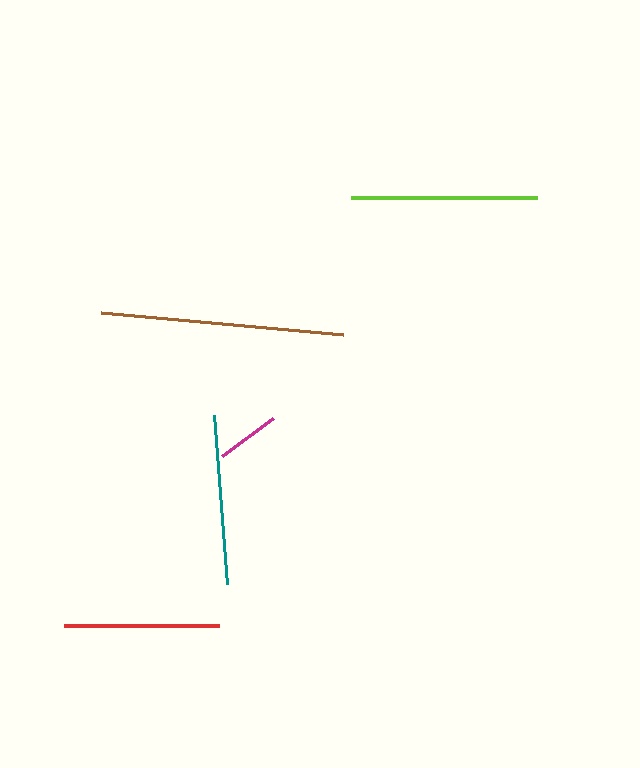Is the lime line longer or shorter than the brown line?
The brown line is longer than the lime line.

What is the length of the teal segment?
The teal segment is approximately 169 pixels long.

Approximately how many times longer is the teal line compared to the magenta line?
The teal line is approximately 2.6 times the length of the magenta line.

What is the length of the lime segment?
The lime segment is approximately 187 pixels long.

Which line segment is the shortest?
The magenta line is the shortest at approximately 65 pixels.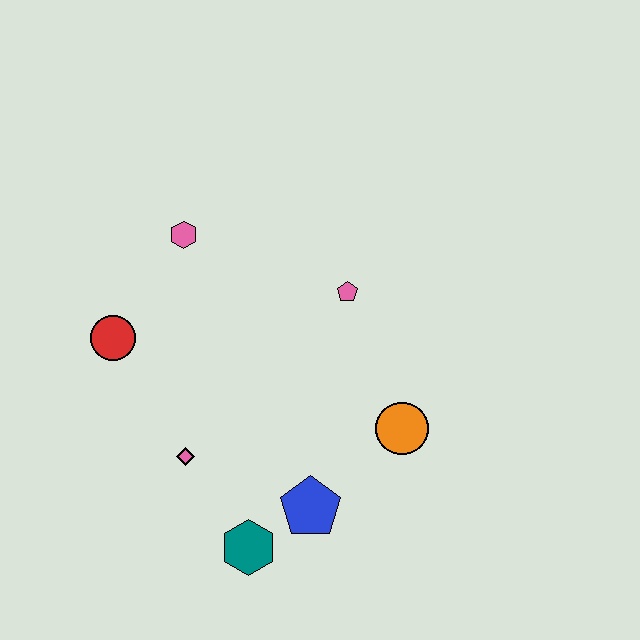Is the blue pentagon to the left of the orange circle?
Yes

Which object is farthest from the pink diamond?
The pink pentagon is farthest from the pink diamond.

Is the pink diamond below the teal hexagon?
No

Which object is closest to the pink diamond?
The teal hexagon is closest to the pink diamond.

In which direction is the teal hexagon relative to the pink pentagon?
The teal hexagon is below the pink pentagon.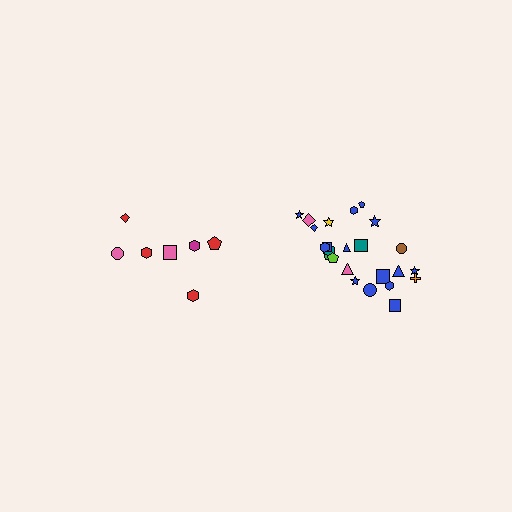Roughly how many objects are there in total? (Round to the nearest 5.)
Roughly 30 objects in total.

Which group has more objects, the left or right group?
The right group.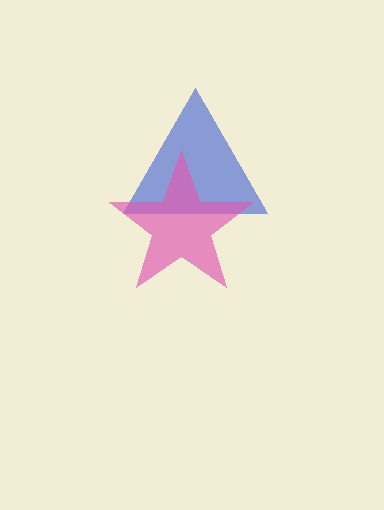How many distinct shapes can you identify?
There are 2 distinct shapes: a blue triangle, a pink star.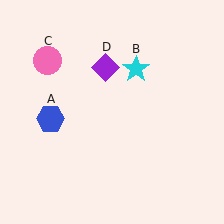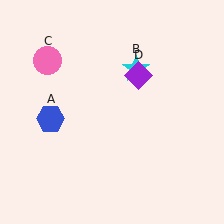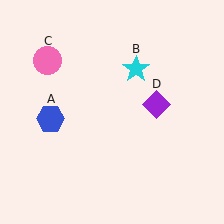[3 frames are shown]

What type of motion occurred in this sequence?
The purple diamond (object D) rotated clockwise around the center of the scene.